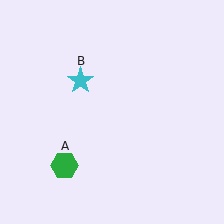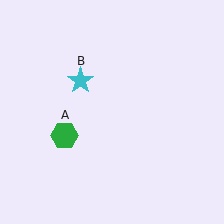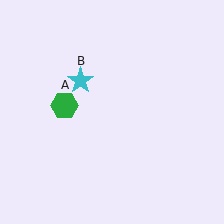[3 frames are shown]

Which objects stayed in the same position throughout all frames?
Cyan star (object B) remained stationary.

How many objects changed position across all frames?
1 object changed position: green hexagon (object A).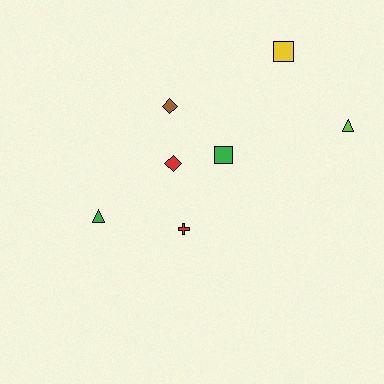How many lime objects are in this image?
There is 1 lime object.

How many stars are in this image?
There are no stars.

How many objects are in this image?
There are 7 objects.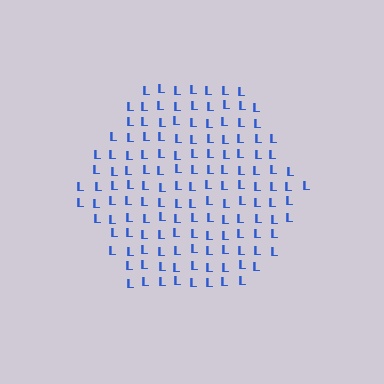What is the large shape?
The large shape is a hexagon.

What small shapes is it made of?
It is made of small letter L's.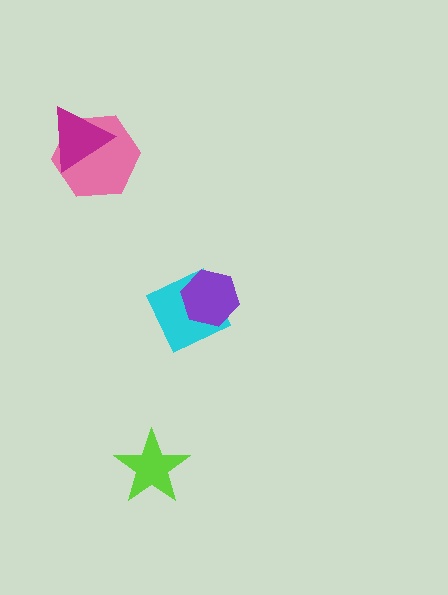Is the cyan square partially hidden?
Yes, it is partially covered by another shape.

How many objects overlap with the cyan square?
1 object overlaps with the cyan square.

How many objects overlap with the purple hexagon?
1 object overlaps with the purple hexagon.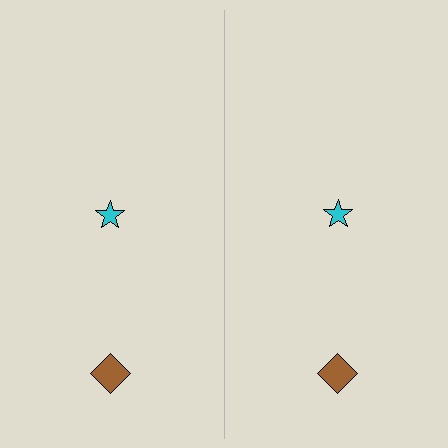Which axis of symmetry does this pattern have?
The pattern has a vertical axis of symmetry running through the center of the image.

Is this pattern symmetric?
Yes, this pattern has bilateral (reflection) symmetry.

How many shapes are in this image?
There are 4 shapes in this image.